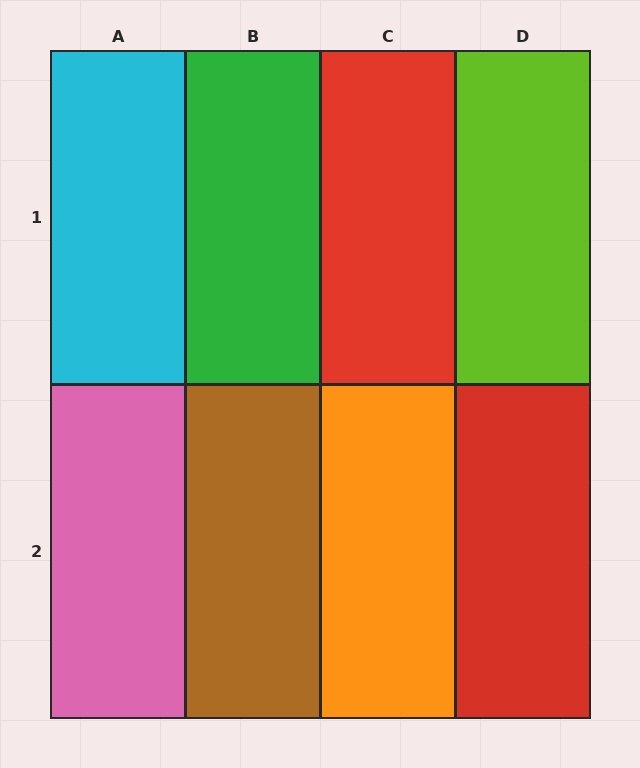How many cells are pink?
1 cell is pink.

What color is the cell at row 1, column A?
Cyan.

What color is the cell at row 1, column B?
Green.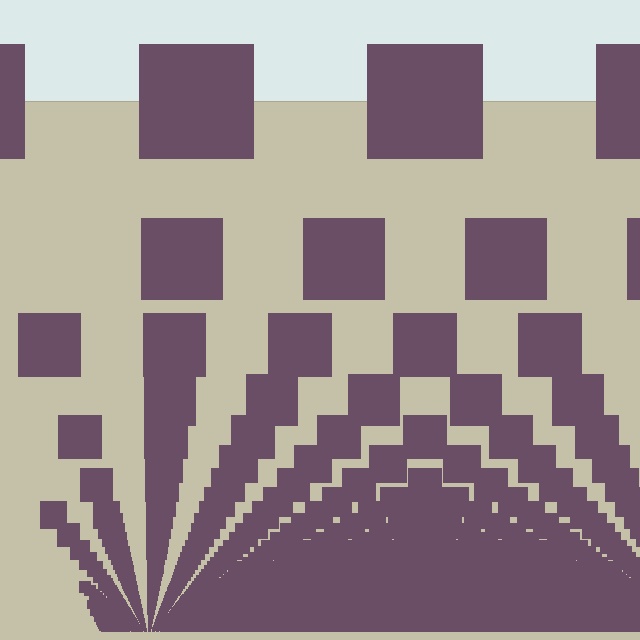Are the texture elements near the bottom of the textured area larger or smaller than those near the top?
Smaller. The gradient is inverted — elements near the bottom are smaller and denser.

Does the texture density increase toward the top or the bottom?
Density increases toward the bottom.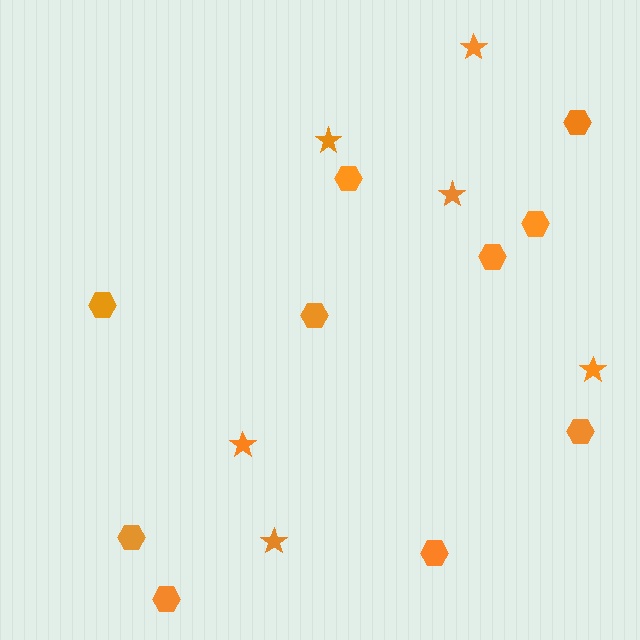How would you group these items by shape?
There are 2 groups: one group of hexagons (10) and one group of stars (6).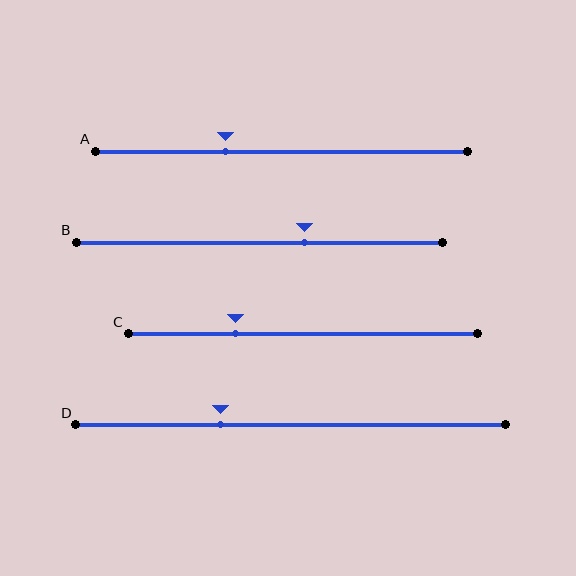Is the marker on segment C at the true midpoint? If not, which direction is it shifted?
No, the marker on segment C is shifted to the left by about 19% of the segment length.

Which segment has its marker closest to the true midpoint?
Segment B has its marker closest to the true midpoint.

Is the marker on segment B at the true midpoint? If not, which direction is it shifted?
No, the marker on segment B is shifted to the right by about 12% of the segment length.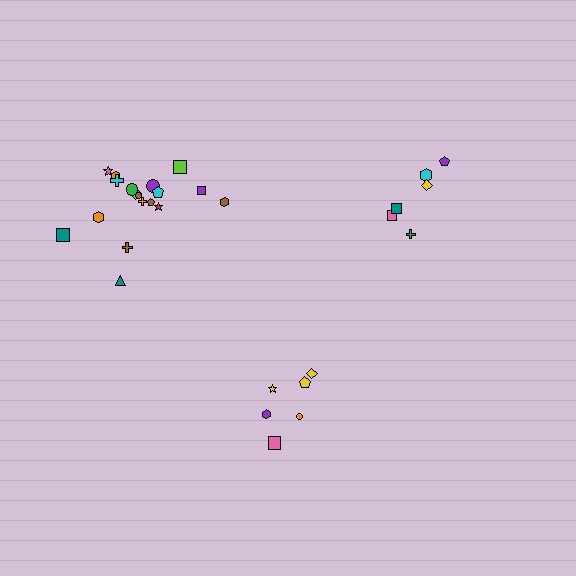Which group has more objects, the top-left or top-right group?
The top-left group.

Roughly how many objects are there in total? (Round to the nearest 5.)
Roughly 30 objects in total.